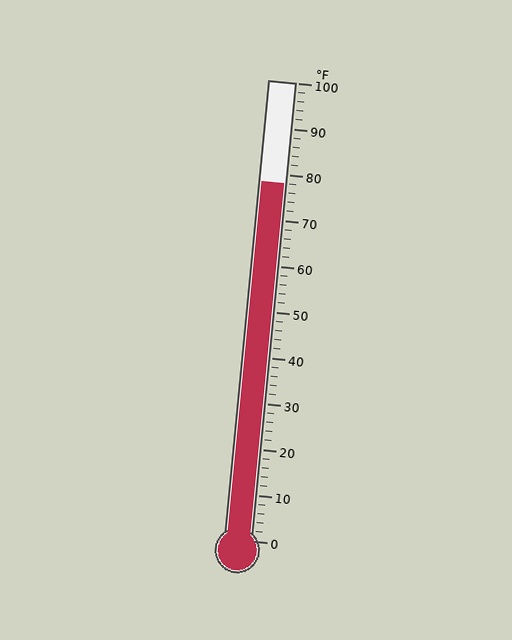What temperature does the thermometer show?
The thermometer shows approximately 78°F.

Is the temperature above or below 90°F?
The temperature is below 90°F.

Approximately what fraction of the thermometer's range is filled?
The thermometer is filled to approximately 80% of its range.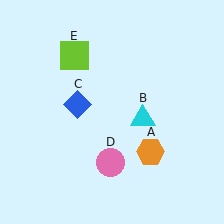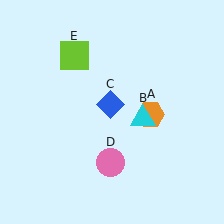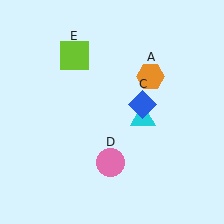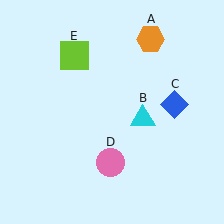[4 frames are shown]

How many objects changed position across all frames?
2 objects changed position: orange hexagon (object A), blue diamond (object C).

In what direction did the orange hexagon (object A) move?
The orange hexagon (object A) moved up.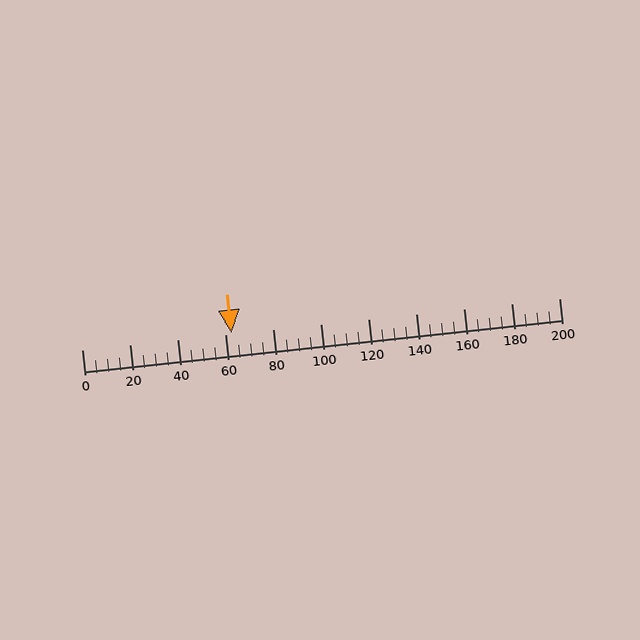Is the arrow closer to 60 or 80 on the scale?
The arrow is closer to 60.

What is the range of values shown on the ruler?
The ruler shows values from 0 to 200.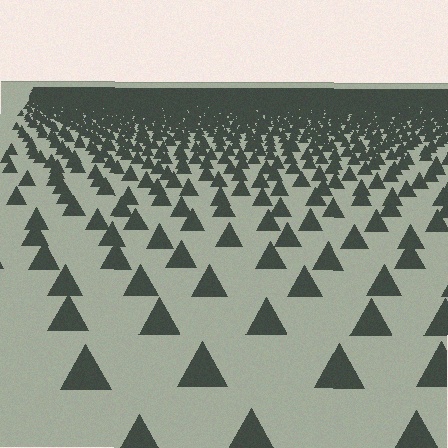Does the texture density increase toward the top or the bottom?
Density increases toward the top.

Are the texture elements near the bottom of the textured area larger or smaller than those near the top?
Larger. Near the bottom, elements are closer to the viewer and appear at a bigger on-screen size.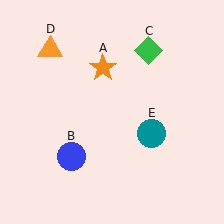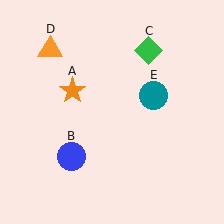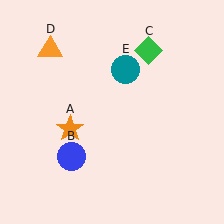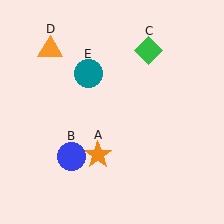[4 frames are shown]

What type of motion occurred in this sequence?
The orange star (object A), teal circle (object E) rotated counterclockwise around the center of the scene.